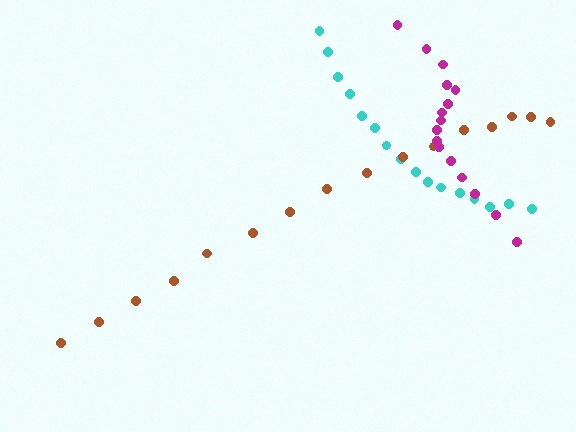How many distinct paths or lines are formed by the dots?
There are 3 distinct paths.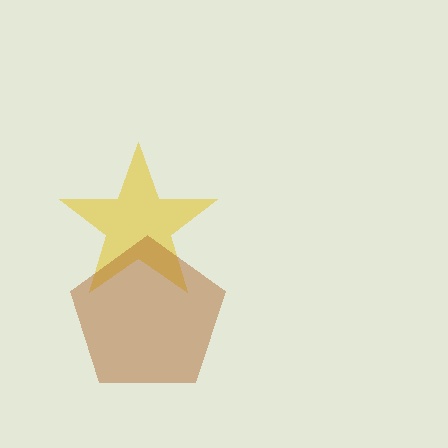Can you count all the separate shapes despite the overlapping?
Yes, there are 2 separate shapes.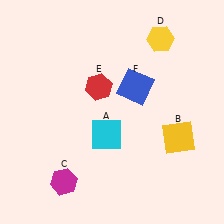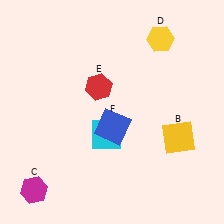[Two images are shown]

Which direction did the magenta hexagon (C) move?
The magenta hexagon (C) moved left.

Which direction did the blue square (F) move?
The blue square (F) moved down.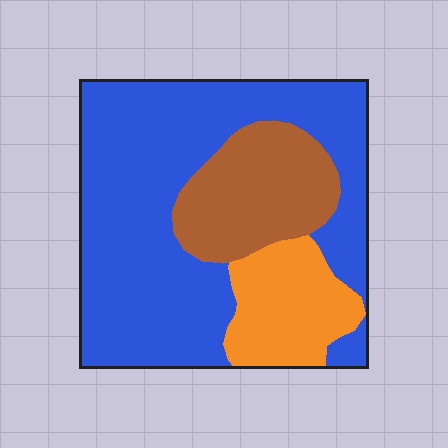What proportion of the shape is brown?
Brown takes up between a sixth and a third of the shape.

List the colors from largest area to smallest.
From largest to smallest: blue, brown, orange.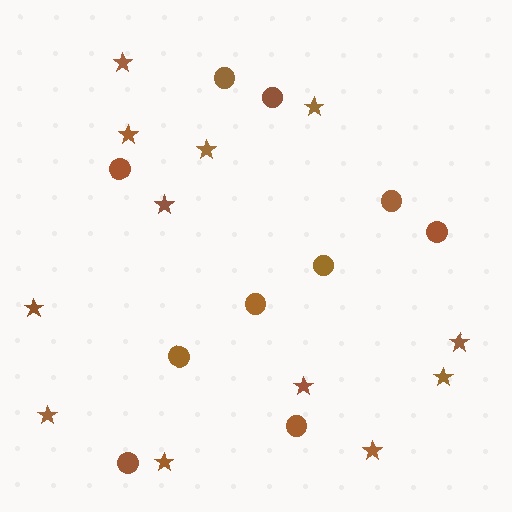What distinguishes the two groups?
There are 2 groups: one group of circles (10) and one group of stars (12).